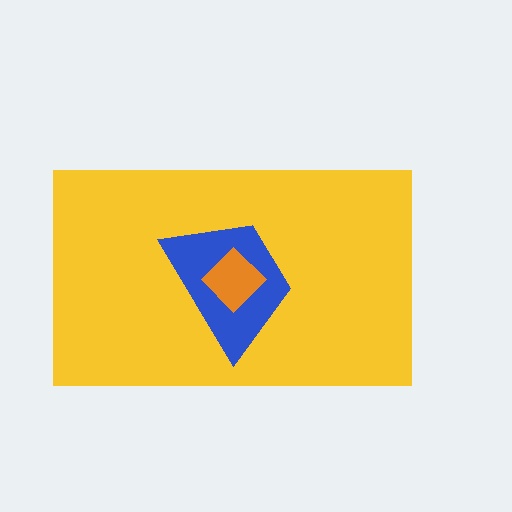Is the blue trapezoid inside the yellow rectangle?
Yes.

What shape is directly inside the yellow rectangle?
The blue trapezoid.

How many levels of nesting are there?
3.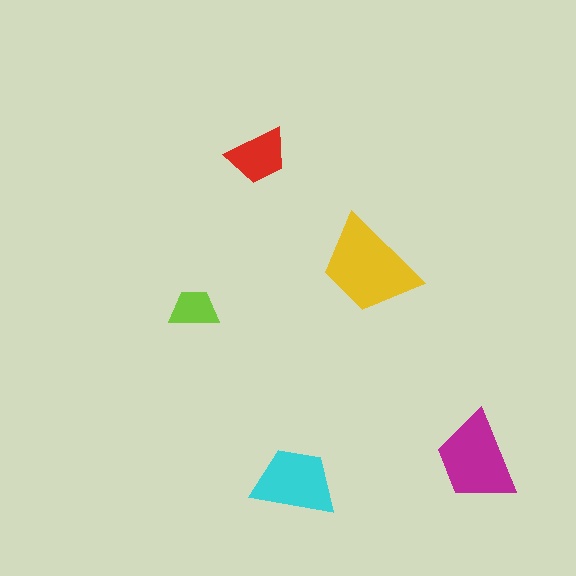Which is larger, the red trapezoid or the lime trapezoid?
The red one.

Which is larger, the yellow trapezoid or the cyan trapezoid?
The yellow one.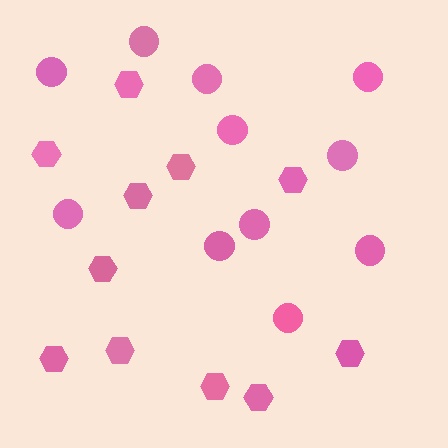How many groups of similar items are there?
There are 2 groups: one group of hexagons (11) and one group of circles (11).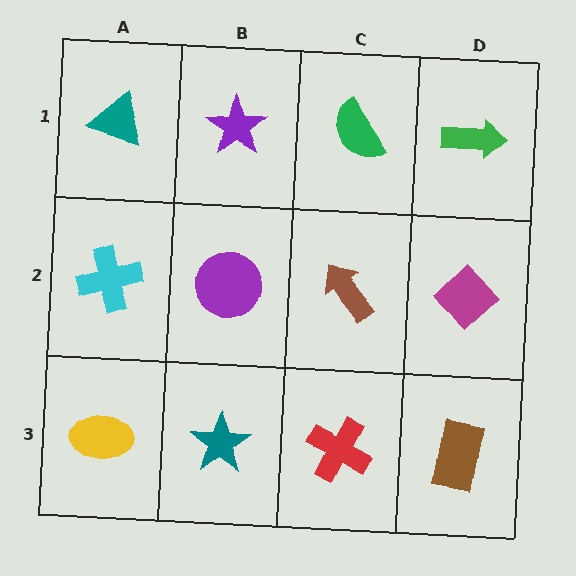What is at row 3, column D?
A brown rectangle.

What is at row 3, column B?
A teal star.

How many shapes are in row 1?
4 shapes.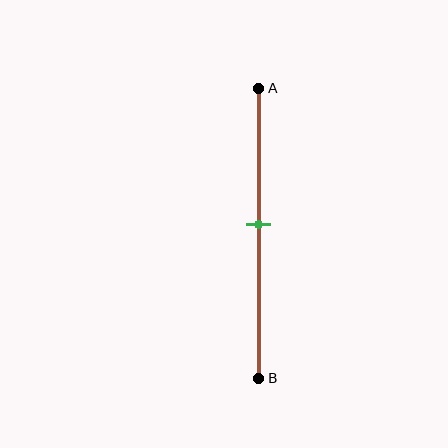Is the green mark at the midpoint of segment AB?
No, the mark is at about 45% from A, not at the 50% midpoint.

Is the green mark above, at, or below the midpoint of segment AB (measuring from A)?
The green mark is above the midpoint of segment AB.